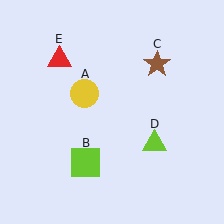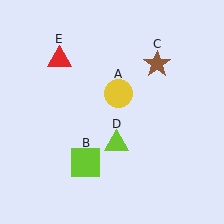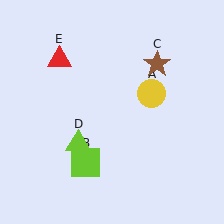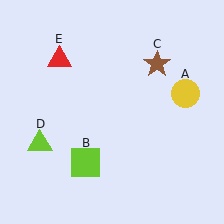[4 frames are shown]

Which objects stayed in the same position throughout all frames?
Lime square (object B) and brown star (object C) and red triangle (object E) remained stationary.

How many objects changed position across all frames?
2 objects changed position: yellow circle (object A), lime triangle (object D).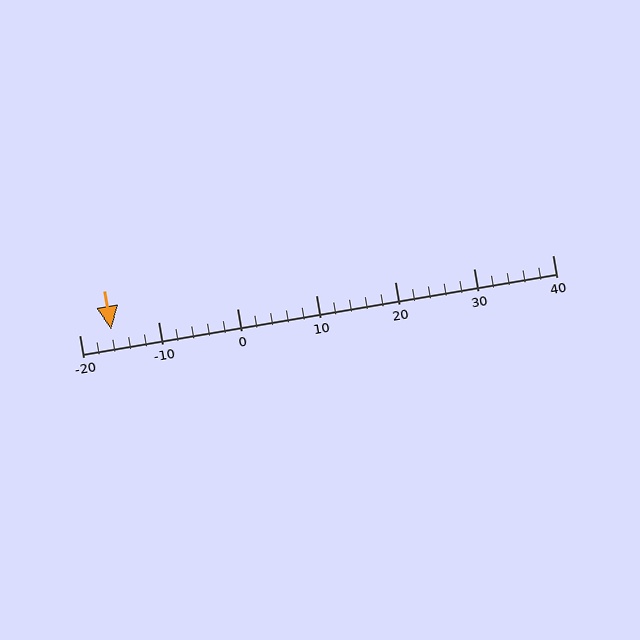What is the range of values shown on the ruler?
The ruler shows values from -20 to 40.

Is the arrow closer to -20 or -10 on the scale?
The arrow is closer to -20.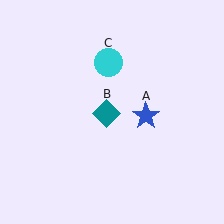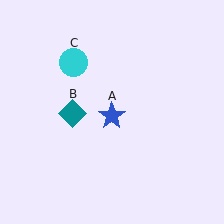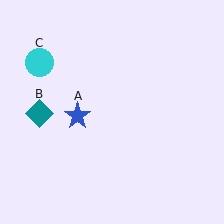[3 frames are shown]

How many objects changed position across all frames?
3 objects changed position: blue star (object A), teal diamond (object B), cyan circle (object C).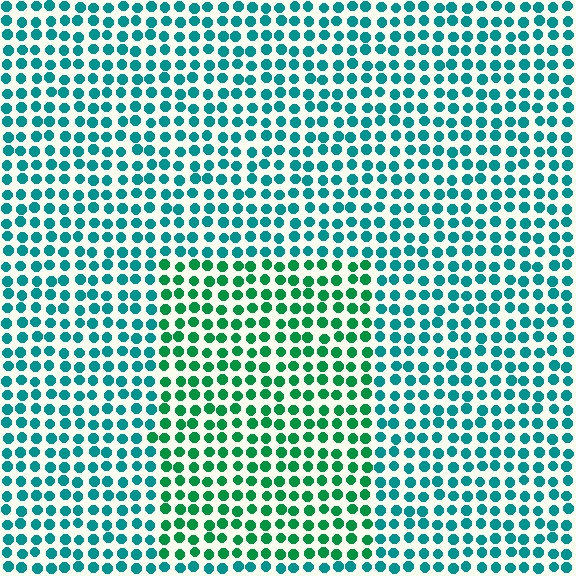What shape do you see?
I see a rectangle.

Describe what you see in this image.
The image is filled with small teal elements in a uniform arrangement. A rectangle-shaped region is visible where the elements are tinted to a slightly different hue, forming a subtle color boundary.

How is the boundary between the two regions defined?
The boundary is defined purely by a slight shift in hue (about 32 degrees). Spacing, size, and orientation are identical on both sides.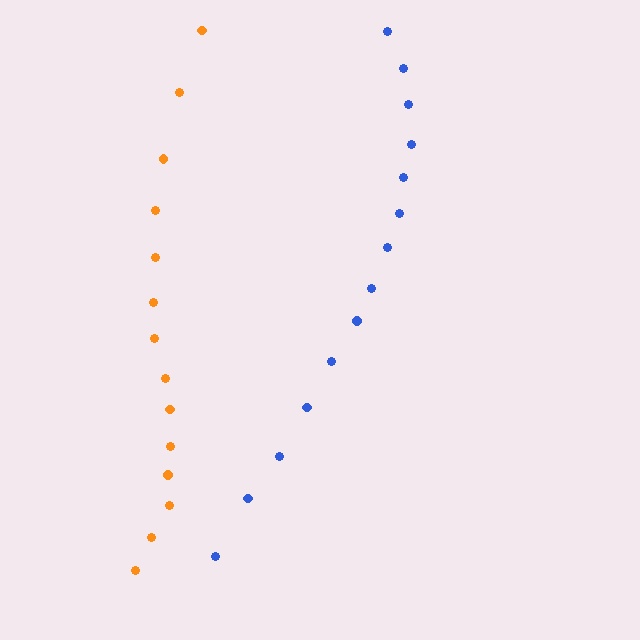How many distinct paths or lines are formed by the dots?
There are 2 distinct paths.